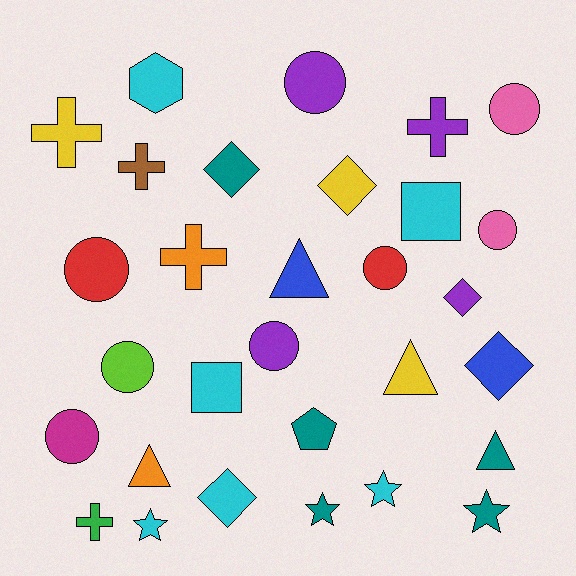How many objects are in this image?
There are 30 objects.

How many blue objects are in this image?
There are 2 blue objects.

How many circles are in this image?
There are 8 circles.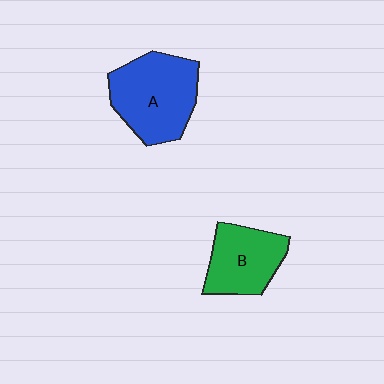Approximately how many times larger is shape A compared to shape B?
Approximately 1.4 times.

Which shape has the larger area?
Shape A (blue).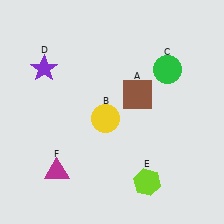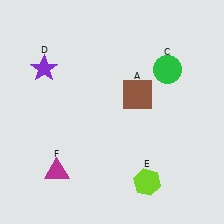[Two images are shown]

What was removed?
The yellow circle (B) was removed in Image 2.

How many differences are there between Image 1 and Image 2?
There is 1 difference between the two images.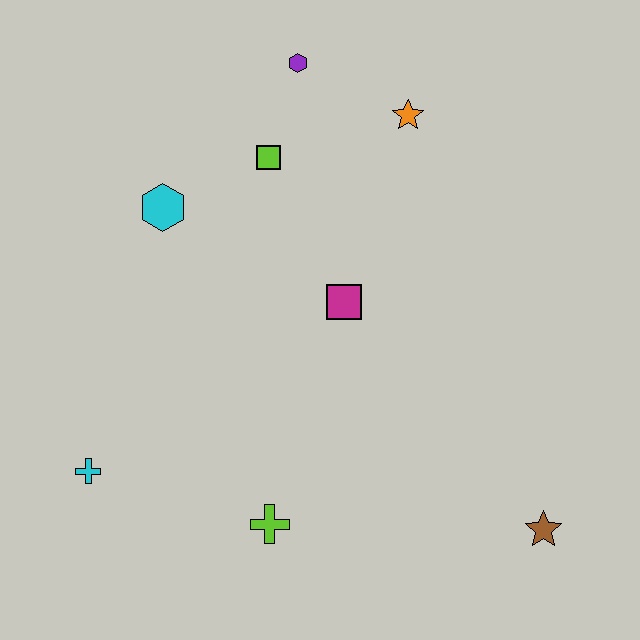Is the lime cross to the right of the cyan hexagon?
Yes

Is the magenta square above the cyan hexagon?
No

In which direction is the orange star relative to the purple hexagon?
The orange star is to the right of the purple hexagon.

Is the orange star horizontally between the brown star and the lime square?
Yes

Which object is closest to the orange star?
The purple hexagon is closest to the orange star.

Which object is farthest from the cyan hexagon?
The brown star is farthest from the cyan hexagon.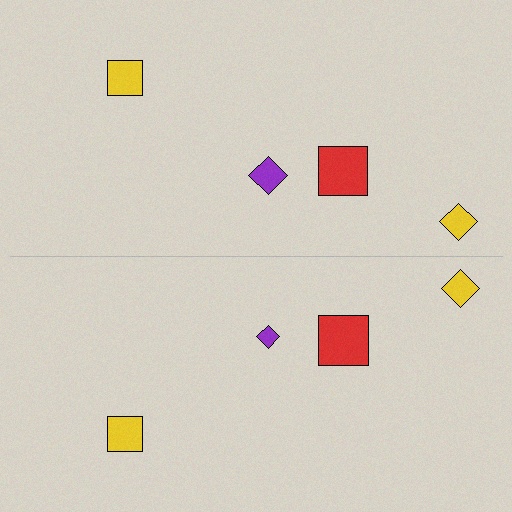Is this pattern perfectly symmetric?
No, the pattern is not perfectly symmetric. The purple diamond on the bottom side has a different size than its mirror counterpart.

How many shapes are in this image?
There are 8 shapes in this image.